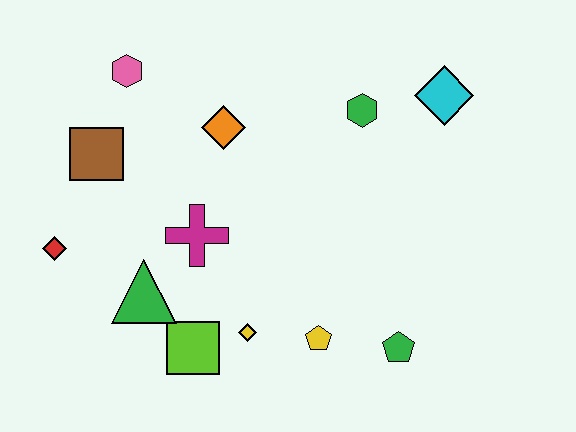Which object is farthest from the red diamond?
The cyan diamond is farthest from the red diamond.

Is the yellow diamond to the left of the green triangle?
No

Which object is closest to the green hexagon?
The cyan diamond is closest to the green hexagon.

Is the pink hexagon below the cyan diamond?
No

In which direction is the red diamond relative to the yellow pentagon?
The red diamond is to the left of the yellow pentagon.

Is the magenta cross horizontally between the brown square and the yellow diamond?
Yes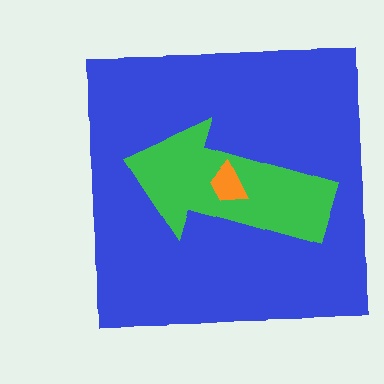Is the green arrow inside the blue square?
Yes.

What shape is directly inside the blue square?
The green arrow.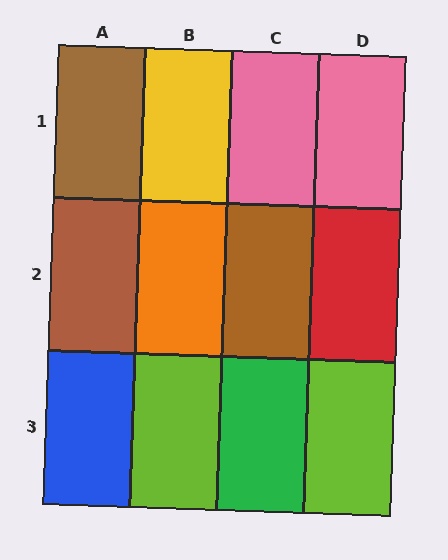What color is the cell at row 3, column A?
Blue.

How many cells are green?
1 cell is green.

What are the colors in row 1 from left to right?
Brown, yellow, pink, pink.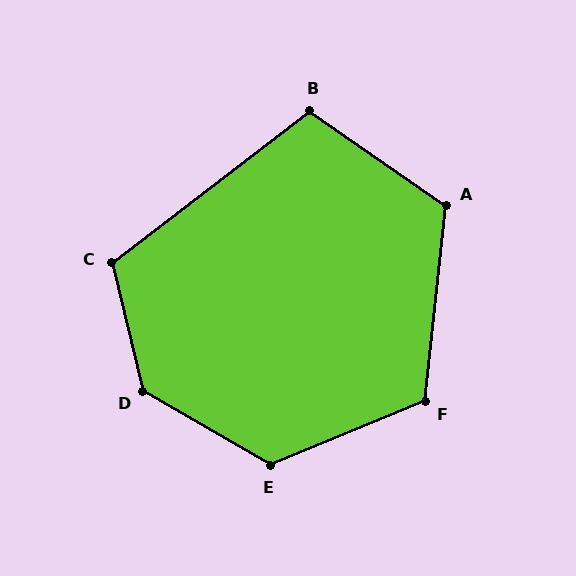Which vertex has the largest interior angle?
D, at approximately 134 degrees.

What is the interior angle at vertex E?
Approximately 127 degrees (obtuse).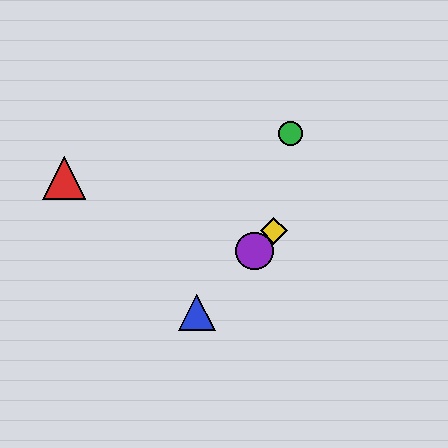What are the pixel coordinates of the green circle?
The green circle is at (290, 134).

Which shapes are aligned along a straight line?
The blue triangle, the yellow diamond, the purple circle are aligned along a straight line.